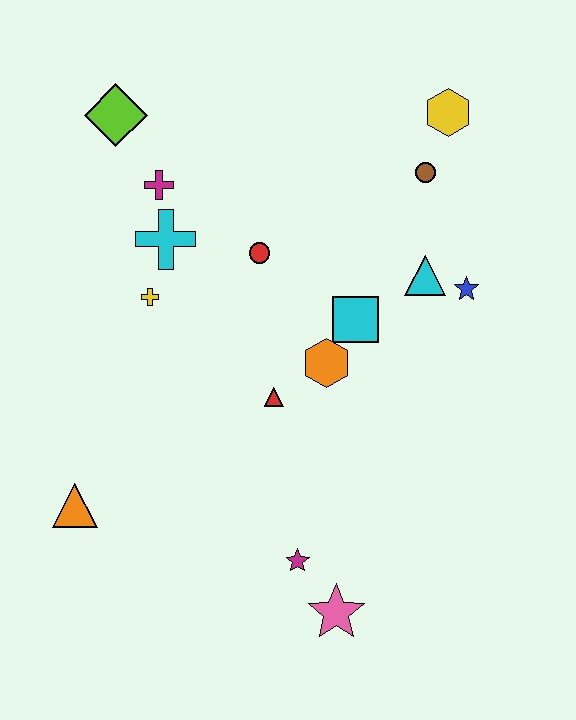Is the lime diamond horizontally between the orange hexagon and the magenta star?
No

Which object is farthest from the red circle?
The pink star is farthest from the red circle.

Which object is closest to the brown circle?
The yellow hexagon is closest to the brown circle.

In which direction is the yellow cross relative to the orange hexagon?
The yellow cross is to the left of the orange hexagon.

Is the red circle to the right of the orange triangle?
Yes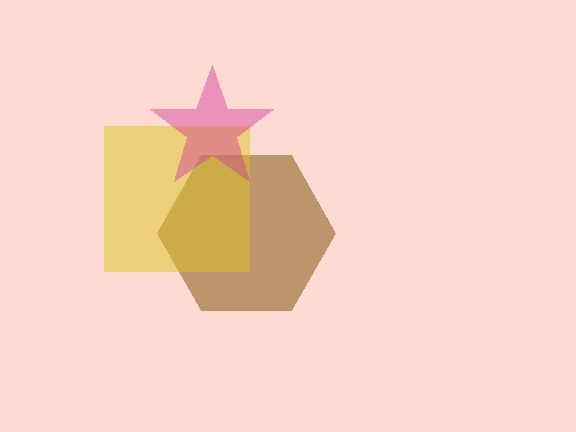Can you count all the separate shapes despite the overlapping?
Yes, there are 3 separate shapes.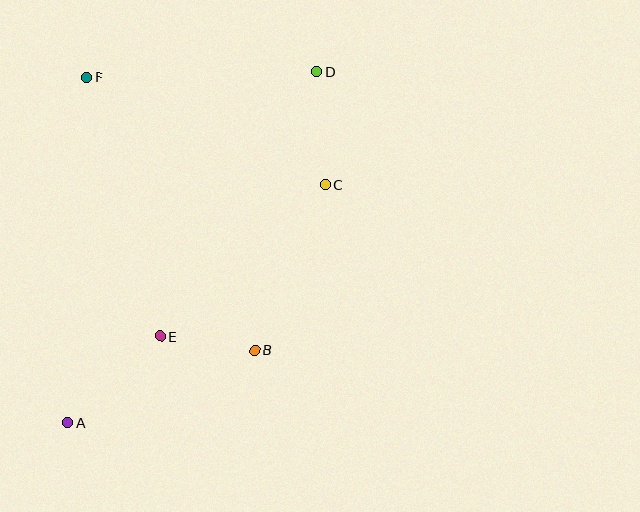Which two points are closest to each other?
Points B and E are closest to each other.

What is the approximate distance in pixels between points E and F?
The distance between E and F is approximately 269 pixels.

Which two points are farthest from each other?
Points A and D are farthest from each other.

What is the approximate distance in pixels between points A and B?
The distance between A and B is approximately 200 pixels.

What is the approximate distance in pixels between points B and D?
The distance between B and D is approximately 286 pixels.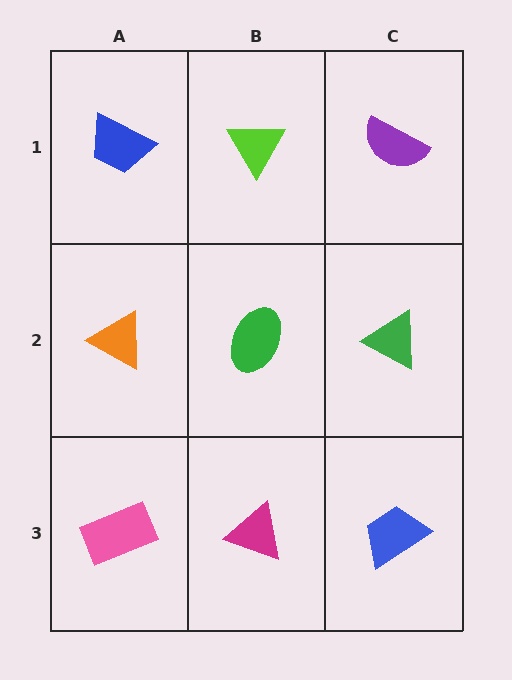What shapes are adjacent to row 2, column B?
A lime triangle (row 1, column B), a magenta triangle (row 3, column B), an orange triangle (row 2, column A), a green triangle (row 2, column C).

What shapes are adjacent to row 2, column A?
A blue trapezoid (row 1, column A), a pink rectangle (row 3, column A), a green ellipse (row 2, column B).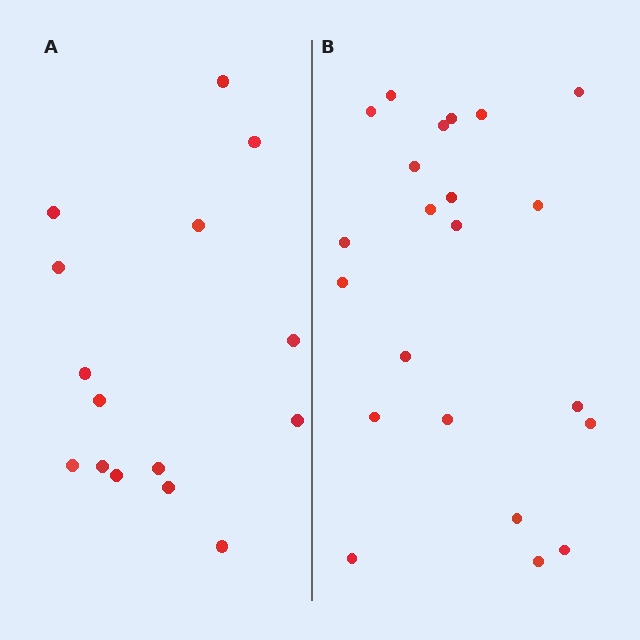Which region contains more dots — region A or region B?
Region B (the right region) has more dots.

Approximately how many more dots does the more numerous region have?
Region B has roughly 8 or so more dots than region A.